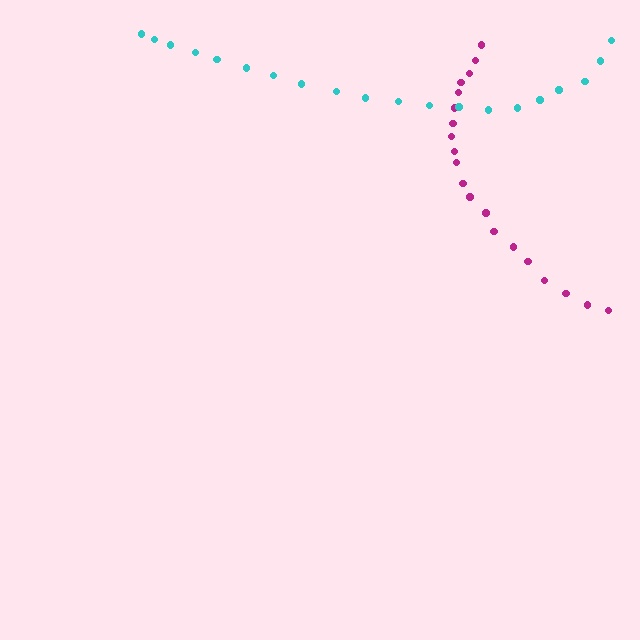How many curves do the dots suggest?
There are 2 distinct paths.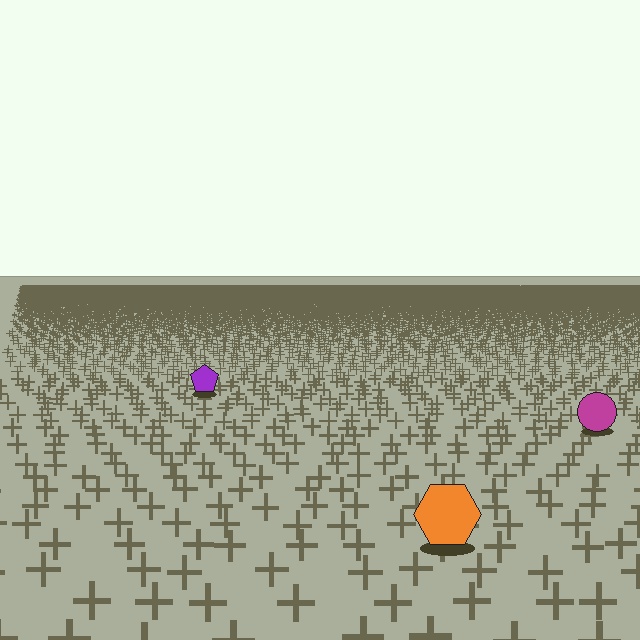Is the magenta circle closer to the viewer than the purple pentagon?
Yes. The magenta circle is closer — you can tell from the texture gradient: the ground texture is coarser near it.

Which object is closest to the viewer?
The orange hexagon is closest. The texture marks near it are larger and more spread out.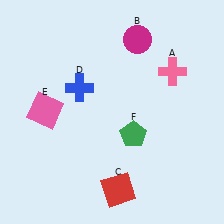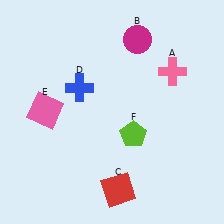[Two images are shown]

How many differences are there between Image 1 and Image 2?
There is 1 difference between the two images.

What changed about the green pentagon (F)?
In Image 1, F is green. In Image 2, it changed to lime.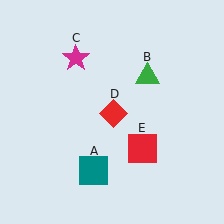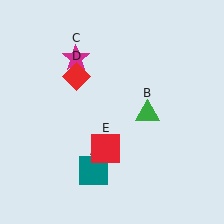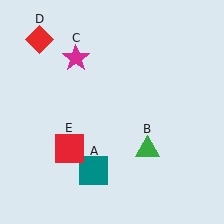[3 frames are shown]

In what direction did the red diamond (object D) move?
The red diamond (object D) moved up and to the left.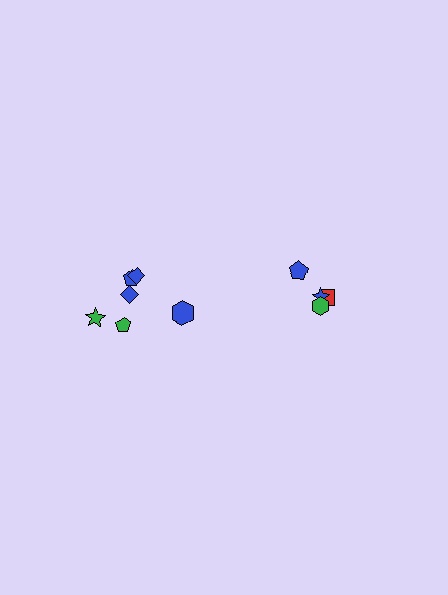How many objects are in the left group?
There are 6 objects.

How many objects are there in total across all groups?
There are 10 objects.